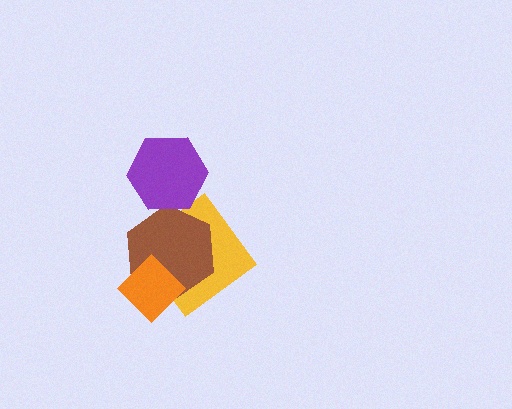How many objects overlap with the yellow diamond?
2 objects overlap with the yellow diamond.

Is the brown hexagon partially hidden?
Yes, it is partially covered by another shape.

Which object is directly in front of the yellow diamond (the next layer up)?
The brown hexagon is directly in front of the yellow diamond.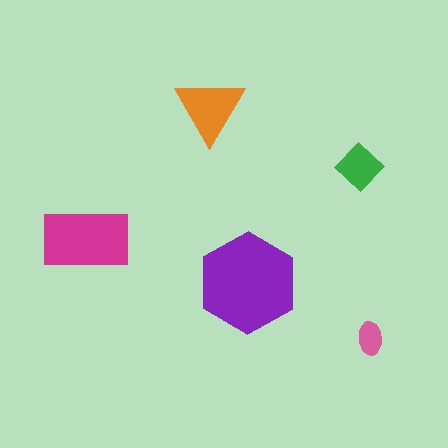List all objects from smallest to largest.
The pink ellipse, the green diamond, the orange triangle, the magenta rectangle, the purple hexagon.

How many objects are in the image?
There are 5 objects in the image.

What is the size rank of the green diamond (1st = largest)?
4th.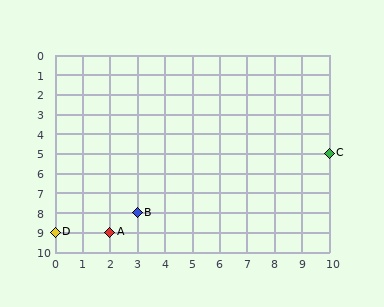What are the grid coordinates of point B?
Point B is at grid coordinates (3, 8).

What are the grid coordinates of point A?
Point A is at grid coordinates (2, 9).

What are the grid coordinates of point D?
Point D is at grid coordinates (0, 9).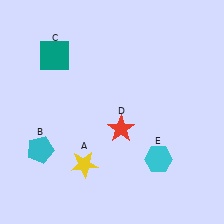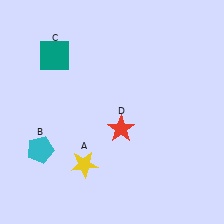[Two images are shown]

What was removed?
The cyan hexagon (E) was removed in Image 2.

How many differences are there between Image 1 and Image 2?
There is 1 difference between the two images.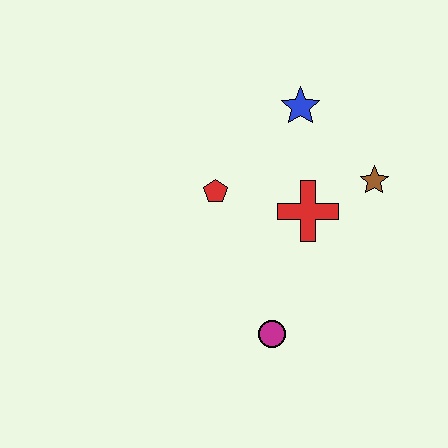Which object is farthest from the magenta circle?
The blue star is farthest from the magenta circle.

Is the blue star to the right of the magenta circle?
Yes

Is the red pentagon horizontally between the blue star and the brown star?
No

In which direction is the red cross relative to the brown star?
The red cross is to the left of the brown star.